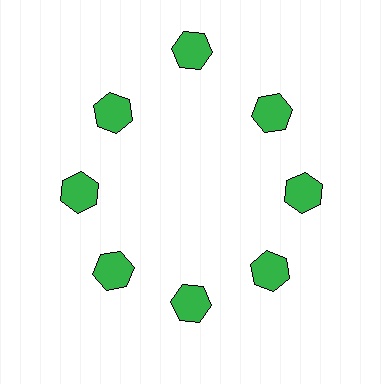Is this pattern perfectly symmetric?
No. The 8 green hexagons are arranged in a ring, but one element near the 12 o'clock position is pushed outward from the center, breaking the 8-fold rotational symmetry.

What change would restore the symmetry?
The symmetry would be restored by moving it inward, back onto the ring so that all 8 hexagons sit at equal angles and equal distance from the center.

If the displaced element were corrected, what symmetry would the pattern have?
It would have 8-fold rotational symmetry — the pattern would map onto itself every 45 degrees.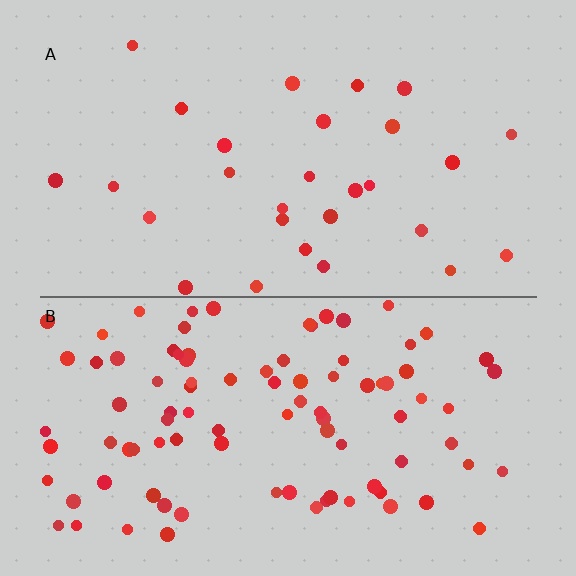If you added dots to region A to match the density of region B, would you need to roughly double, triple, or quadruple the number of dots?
Approximately triple.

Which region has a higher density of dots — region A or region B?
B (the bottom).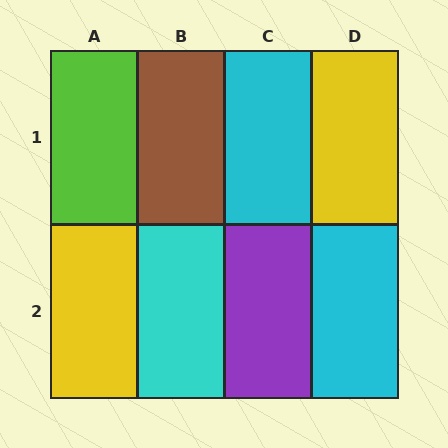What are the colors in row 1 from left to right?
Lime, brown, cyan, yellow.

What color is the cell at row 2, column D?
Cyan.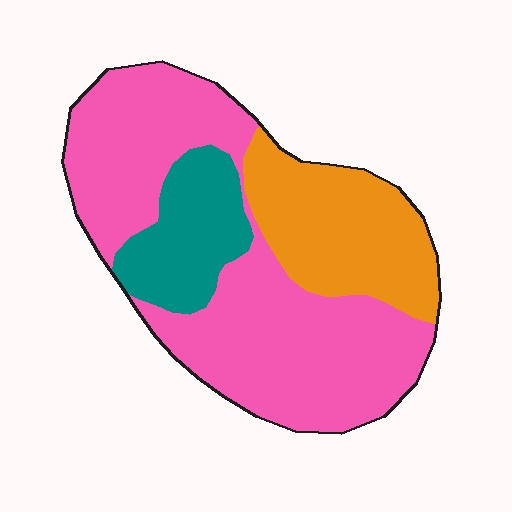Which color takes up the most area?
Pink, at roughly 60%.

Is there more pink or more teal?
Pink.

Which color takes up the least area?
Teal, at roughly 15%.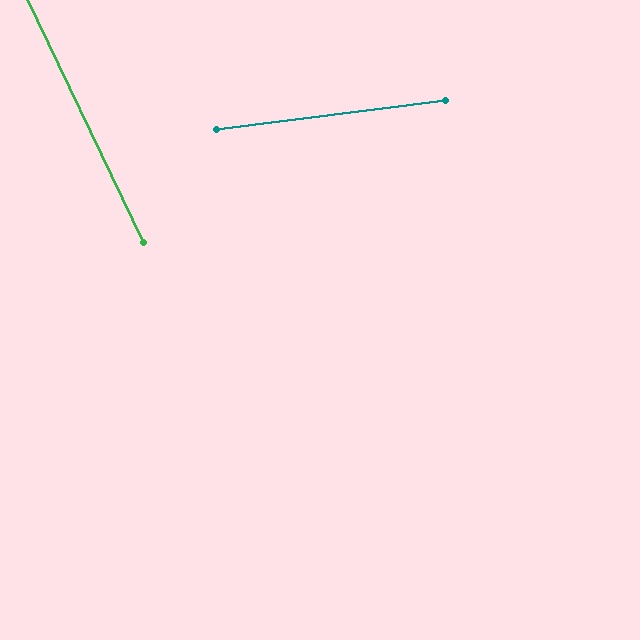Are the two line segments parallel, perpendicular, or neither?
Neither parallel nor perpendicular — they differ by about 72°.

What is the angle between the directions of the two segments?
Approximately 72 degrees.